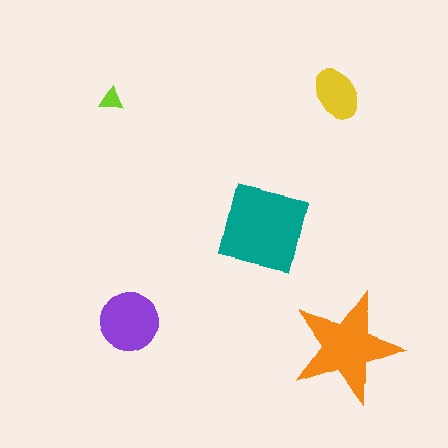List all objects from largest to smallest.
The teal square, the orange star, the purple circle, the yellow ellipse, the lime triangle.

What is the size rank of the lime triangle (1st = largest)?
5th.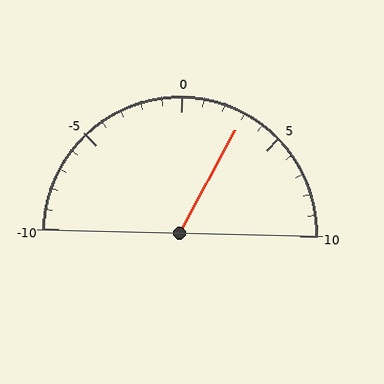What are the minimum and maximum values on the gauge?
The gauge ranges from -10 to 10.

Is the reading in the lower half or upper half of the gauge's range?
The reading is in the upper half of the range (-10 to 10).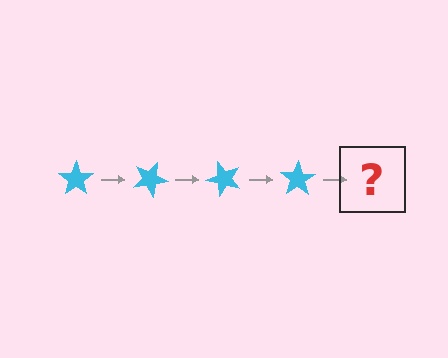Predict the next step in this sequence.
The next step is a cyan star rotated 100 degrees.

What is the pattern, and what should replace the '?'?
The pattern is that the star rotates 25 degrees each step. The '?' should be a cyan star rotated 100 degrees.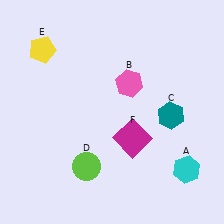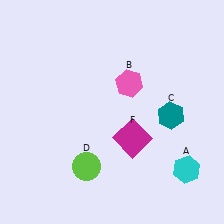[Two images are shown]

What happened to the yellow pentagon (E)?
The yellow pentagon (E) was removed in Image 2. It was in the top-left area of Image 1.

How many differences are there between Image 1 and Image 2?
There is 1 difference between the two images.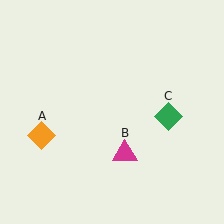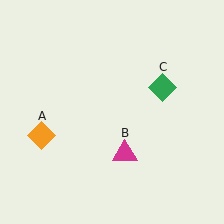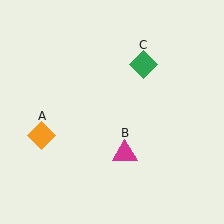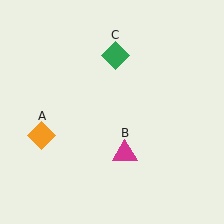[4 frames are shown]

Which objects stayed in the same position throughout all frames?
Orange diamond (object A) and magenta triangle (object B) remained stationary.